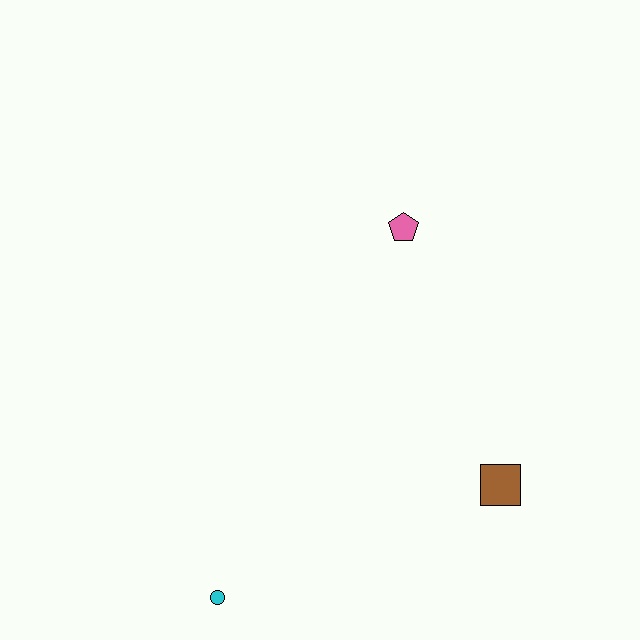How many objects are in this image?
There are 3 objects.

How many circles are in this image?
There is 1 circle.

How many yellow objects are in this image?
There are no yellow objects.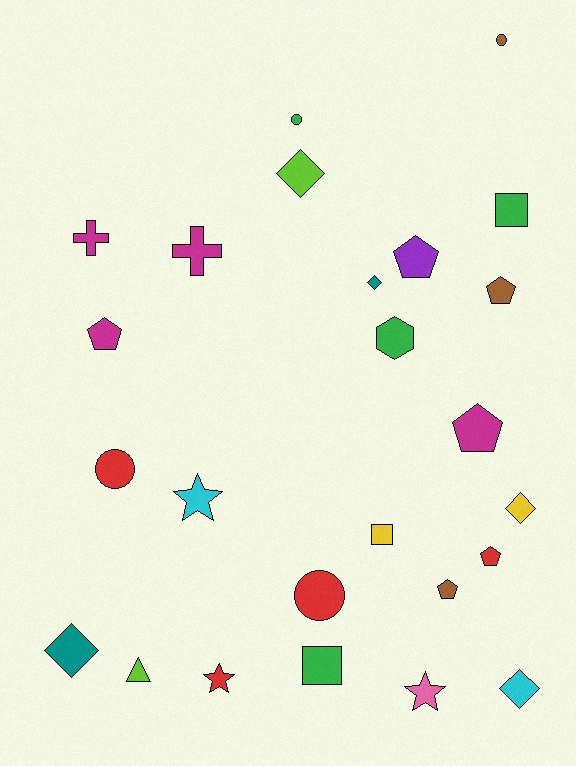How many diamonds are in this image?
There are 5 diamonds.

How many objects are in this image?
There are 25 objects.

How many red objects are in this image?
There are 4 red objects.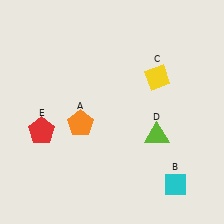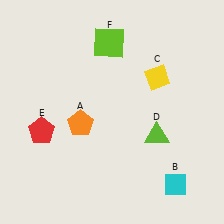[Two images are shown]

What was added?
A lime square (F) was added in Image 2.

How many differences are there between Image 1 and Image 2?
There is 1 difference between the two images.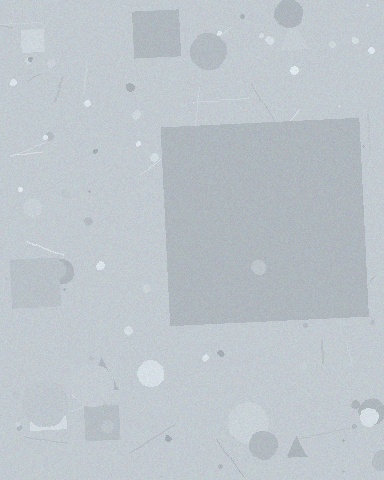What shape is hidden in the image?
A square is hidden in the image.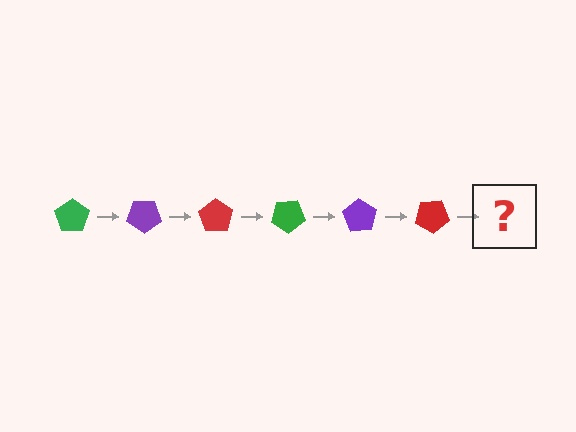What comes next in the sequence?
The next element should be a green pentagon, rotated 210 degrees from the start.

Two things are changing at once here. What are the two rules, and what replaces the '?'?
The two rules are that it rotates 35 degrees each step and the color cycles through green, purple, and red. The '?' should be a green pentagon, rotated 210 degrees from the start.